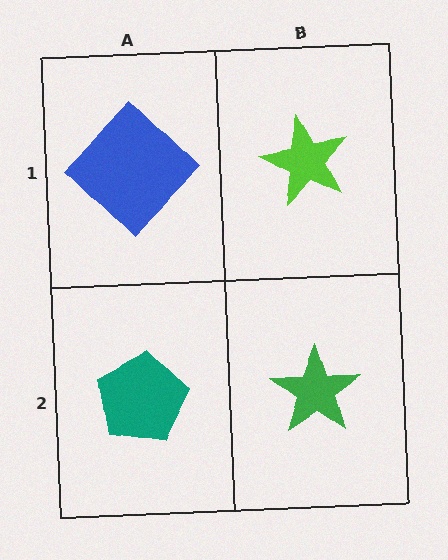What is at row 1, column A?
A blue diamond.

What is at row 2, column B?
A green star.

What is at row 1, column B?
A lime star.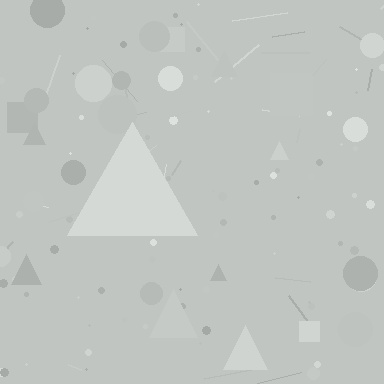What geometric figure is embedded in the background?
A triangle is embedded in the background.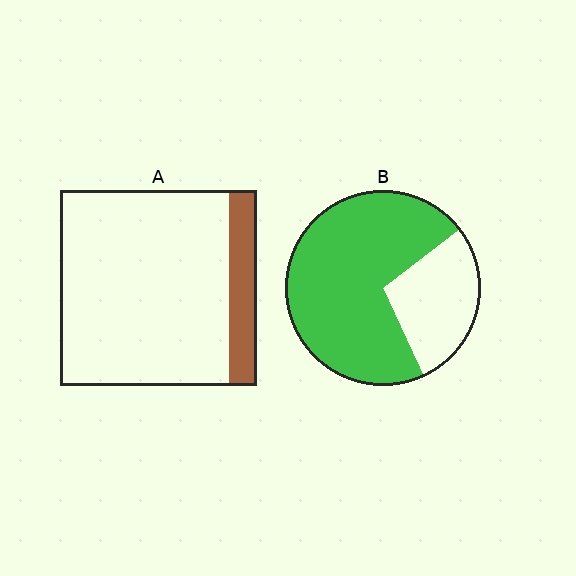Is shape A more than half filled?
No.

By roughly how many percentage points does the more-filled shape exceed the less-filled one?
By roughly 55 percentage points (B over A).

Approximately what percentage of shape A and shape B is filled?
A is approximately 15% and B is approximately 70%.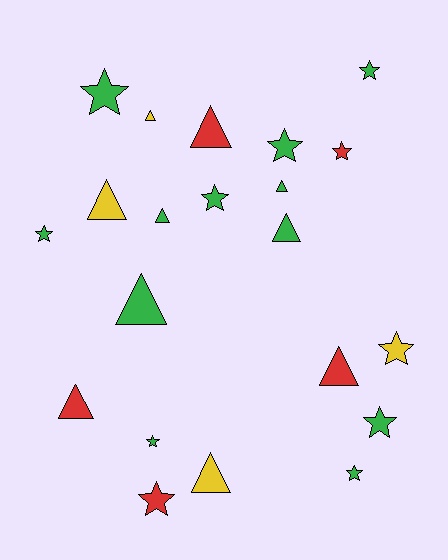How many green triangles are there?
There are 4 green triangles.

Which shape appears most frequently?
Star, with 11 objects.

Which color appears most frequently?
Green, with 12 objects.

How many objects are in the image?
There are 21 objects.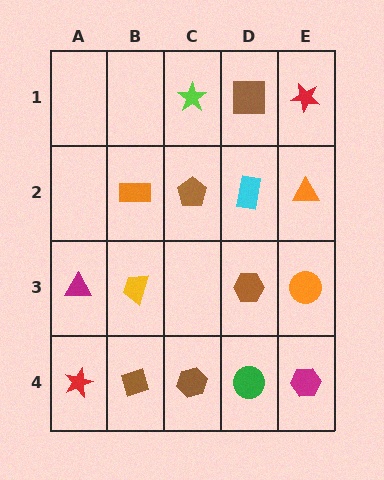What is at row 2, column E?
An orange triangle.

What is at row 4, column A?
A red star.